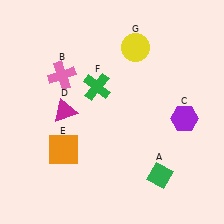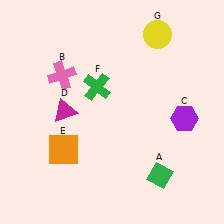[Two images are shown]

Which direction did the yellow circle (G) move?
The yellow circle (G) moved right.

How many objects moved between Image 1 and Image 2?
1 object moved between the two images.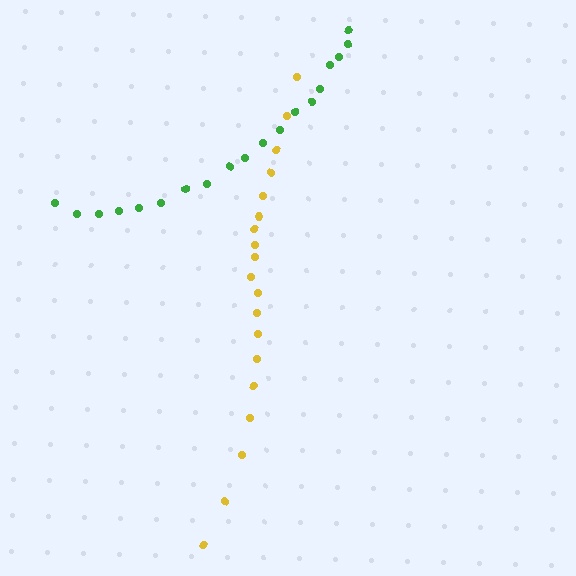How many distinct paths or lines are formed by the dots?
There are 2 distinct paths.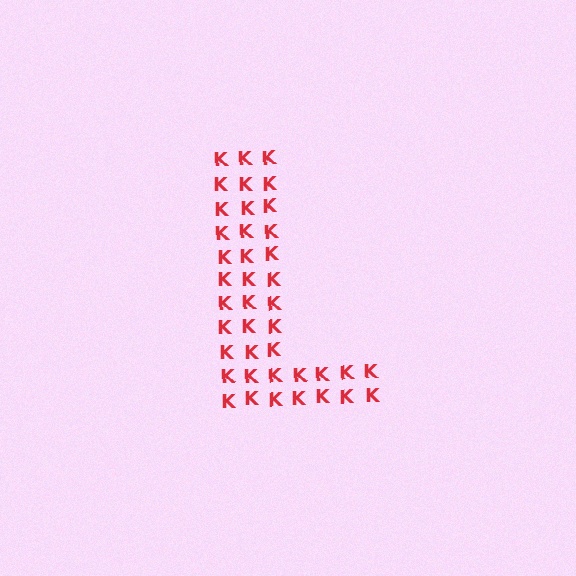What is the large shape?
The large shape is the letter L.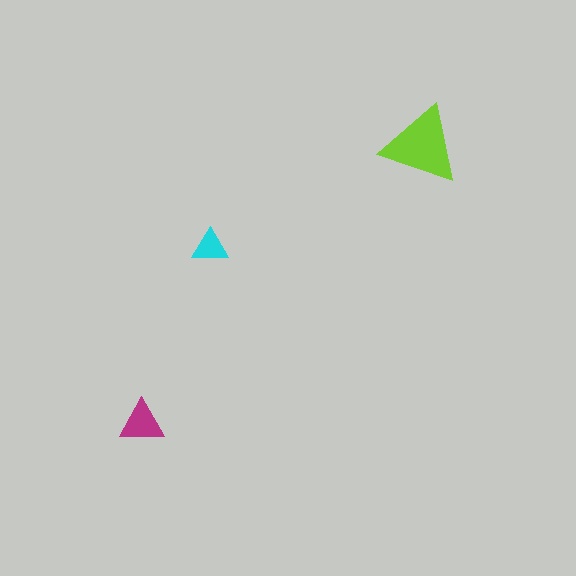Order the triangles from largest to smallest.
the lime one, the magenta one, the cyan one.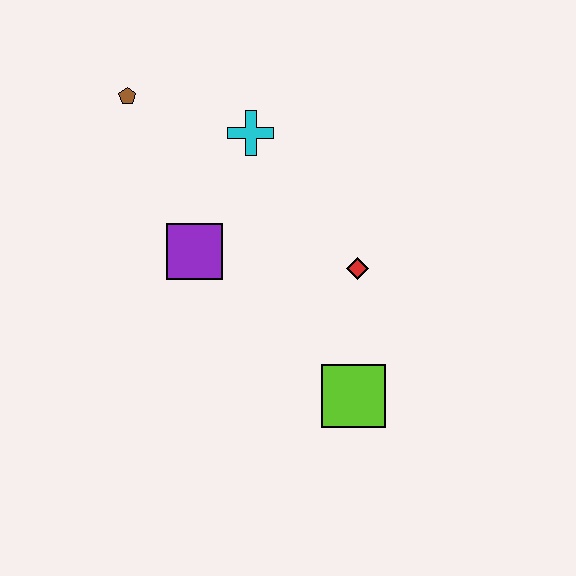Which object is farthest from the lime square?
The brown pentagon is farthest from the lime square.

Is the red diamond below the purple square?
Yes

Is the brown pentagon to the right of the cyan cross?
No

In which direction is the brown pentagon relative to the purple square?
The brown pentagon is above the purple square.